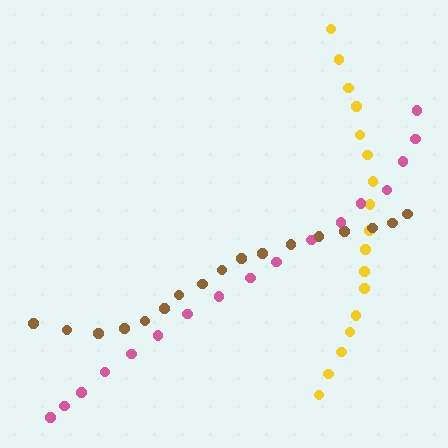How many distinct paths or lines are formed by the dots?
There are 3 distinct paths.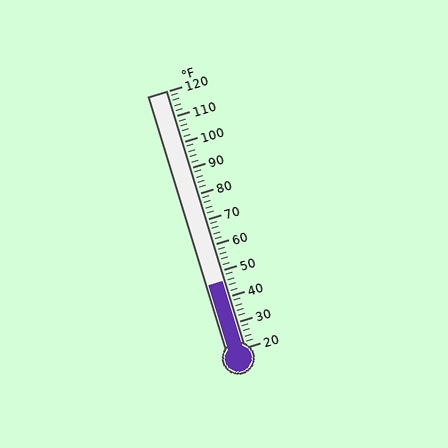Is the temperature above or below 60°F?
The temperature is below 60°F.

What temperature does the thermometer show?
The thermometer shows approximately 46°F.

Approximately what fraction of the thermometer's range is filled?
The thermometer is filled to approximately 25% of its range.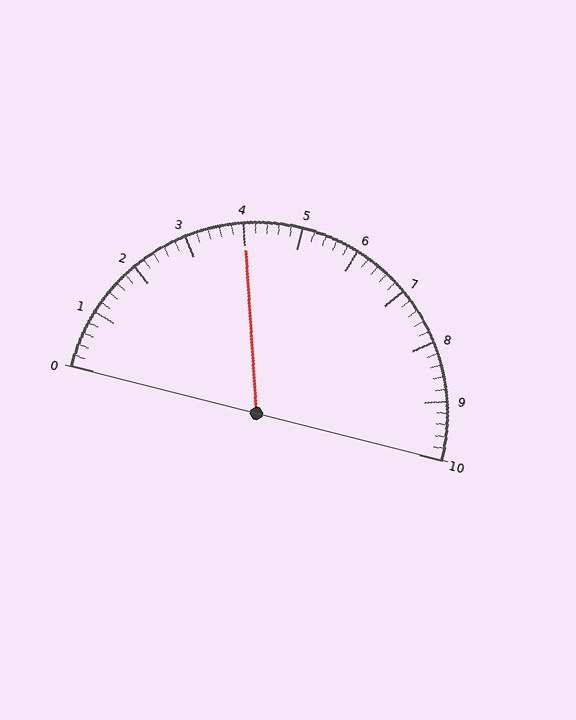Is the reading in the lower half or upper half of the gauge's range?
The reading is in the lower half of the range (0 to 10).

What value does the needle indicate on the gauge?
The needle indicates approximately 4.0.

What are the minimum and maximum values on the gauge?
The gauge ranges from 0 to 10.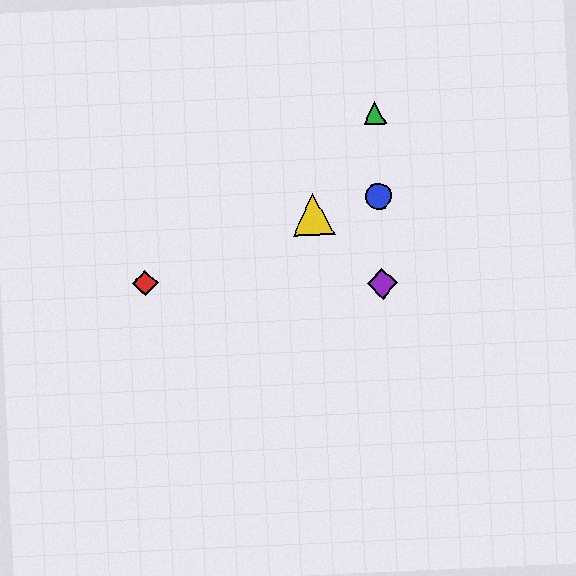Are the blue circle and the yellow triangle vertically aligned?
No, the blue circle is at x≈379 and the yellow triangle is at x≈314.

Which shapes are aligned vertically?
The blue circle, the green triangle, the purple diamond are aligned vertically.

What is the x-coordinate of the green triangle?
The green triangle is at x≈375.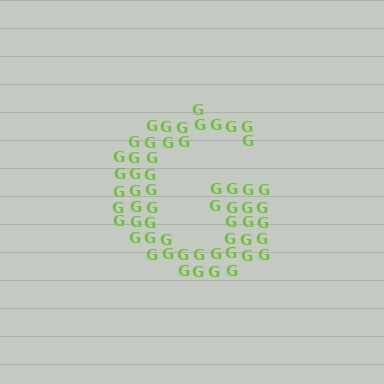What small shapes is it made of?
It is made of small letter G's.